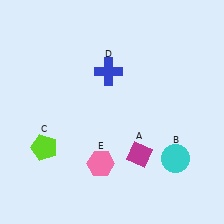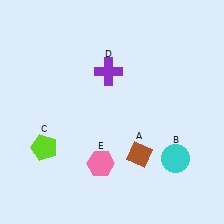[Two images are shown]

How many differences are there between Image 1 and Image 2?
There are 2 differences between the two images.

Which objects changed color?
A changed from magenta to brown. D changed from blue to purple.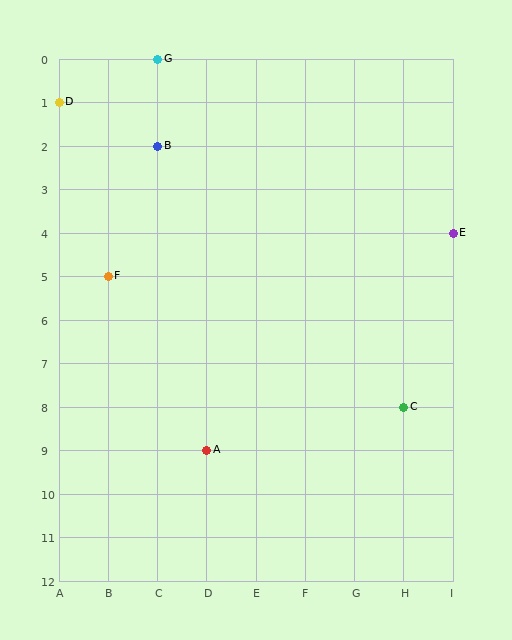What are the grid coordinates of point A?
Point A is at grid coordinates (D, 9).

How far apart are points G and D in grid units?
Points G and D are 2 columns and 1 row apart (about 2.2 grid units diagonally).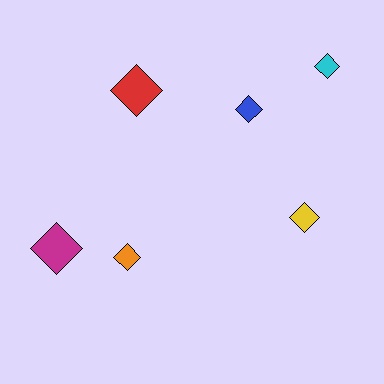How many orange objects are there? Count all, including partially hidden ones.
There is 1 orange object.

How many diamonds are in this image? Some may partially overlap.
There are 6 diamonds.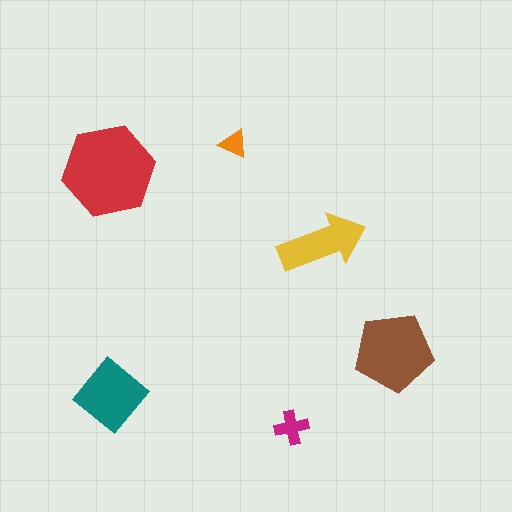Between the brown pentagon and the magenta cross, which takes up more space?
The brown pentagon.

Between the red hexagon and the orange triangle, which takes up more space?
The red hexagon.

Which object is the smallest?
The orange triangle.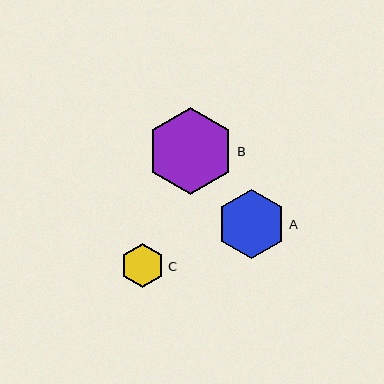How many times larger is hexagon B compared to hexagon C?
Hexagon B is approximately 1.9 times the size of hexagon C.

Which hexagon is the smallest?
Hexagon C is the smallest with a size of approximately 45 pixels.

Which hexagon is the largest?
Hexagon B is the largest with a size of approximately 87 pixels.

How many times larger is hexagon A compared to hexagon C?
Hexagon A is approximately 1.5 times the size of hexagon C.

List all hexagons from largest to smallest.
From largest to smallest: B, A, C.